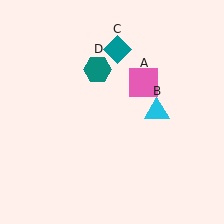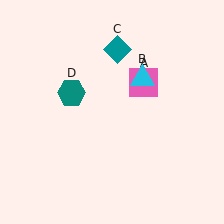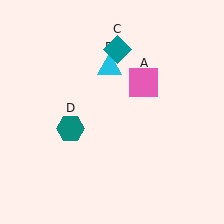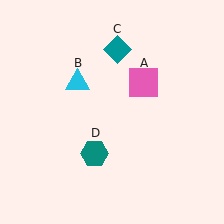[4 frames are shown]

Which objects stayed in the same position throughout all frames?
Pink square (object A) and teal diamond (object C) remained stationary.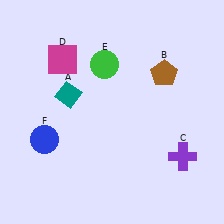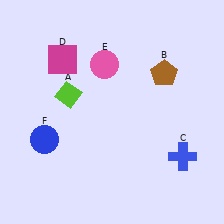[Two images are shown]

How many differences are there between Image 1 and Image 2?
There are 3 differences between the two images.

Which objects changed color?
A changed from teal to lime. C changed from purple to blue. E changed from green to pink.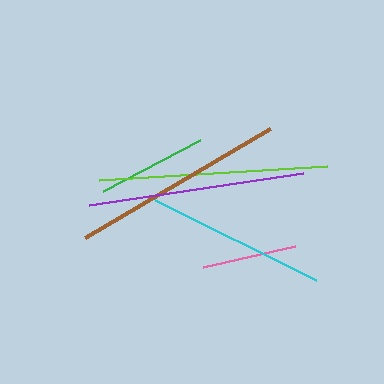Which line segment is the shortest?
The pink line is the shortest at approximately 95 pixels.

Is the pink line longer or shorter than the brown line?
The brown line is longer than the pink line.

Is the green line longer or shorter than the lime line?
The lime line is longer than the green line.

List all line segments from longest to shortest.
From longest to shortest: lime, purple, brown, cyan, green, pink.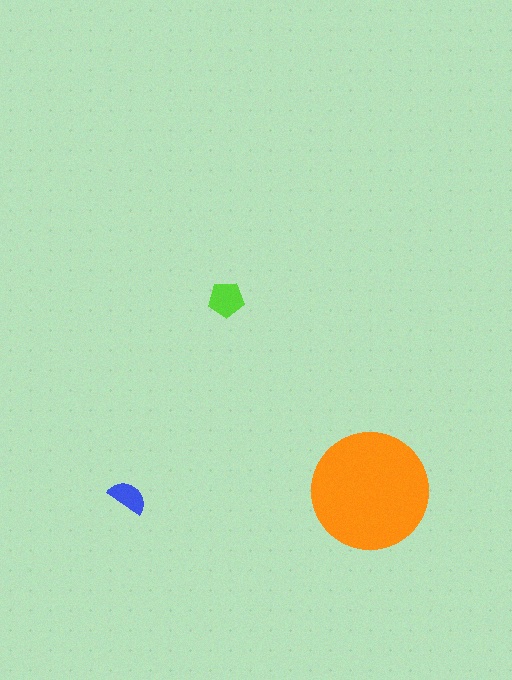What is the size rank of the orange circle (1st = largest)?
1st.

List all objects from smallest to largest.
The blue semicircle, the lime pentagon, the orange circle.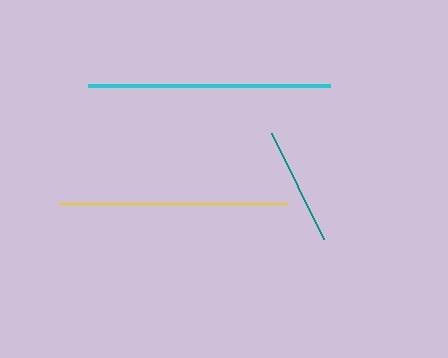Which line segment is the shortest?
The teal line is the shortest at approximately 118 pixels.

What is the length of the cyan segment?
The cyan segment is approximately 241 pixels long.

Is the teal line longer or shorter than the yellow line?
The yellow line is longer than the teal line.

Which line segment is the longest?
The cyan line is the longest at approximately 241 pixels.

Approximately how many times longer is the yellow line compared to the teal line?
The yellow line is approximately 1.9 times the length of the teal line.